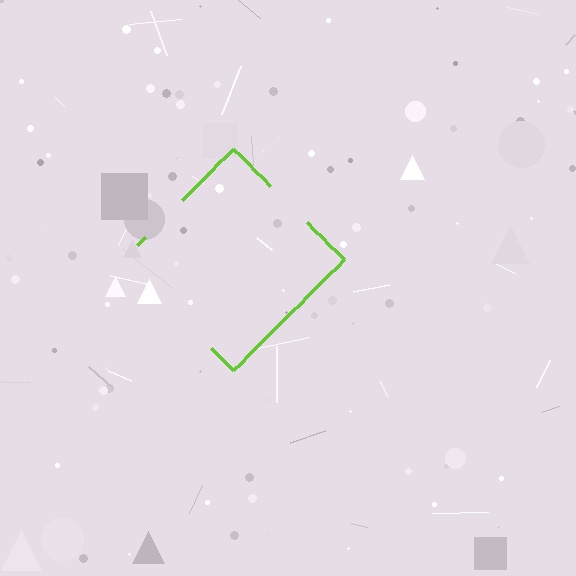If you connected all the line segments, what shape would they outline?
They would outline a diamond.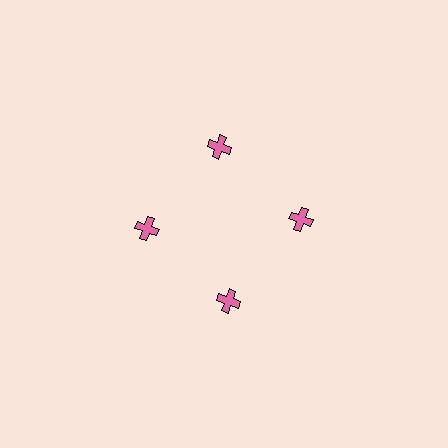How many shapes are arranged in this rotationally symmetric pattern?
There are 4 shapes, arranged in 4 groups of 1.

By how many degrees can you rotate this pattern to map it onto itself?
The pattern maps onto itself every 90 degrees of rotation.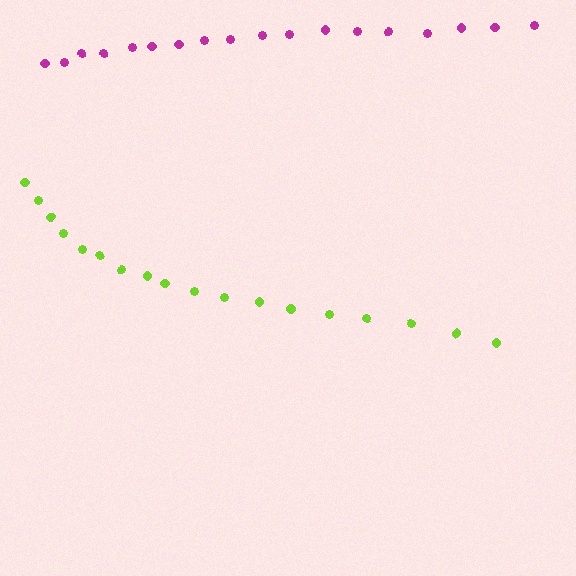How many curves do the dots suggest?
There are 2 distinct paths.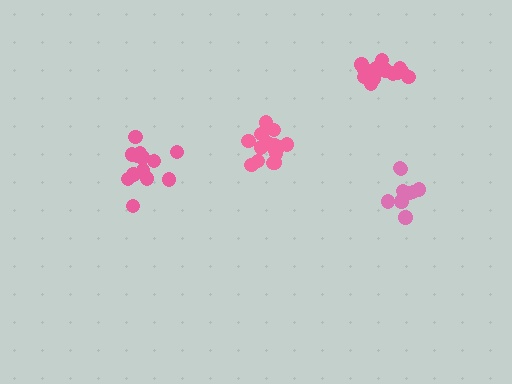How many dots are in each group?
Group 1: 15 dots, Group 2: 9 dots, Group 3: 15 dots, Group 4: 14 dots (53 total).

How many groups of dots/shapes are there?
There are 4 groups.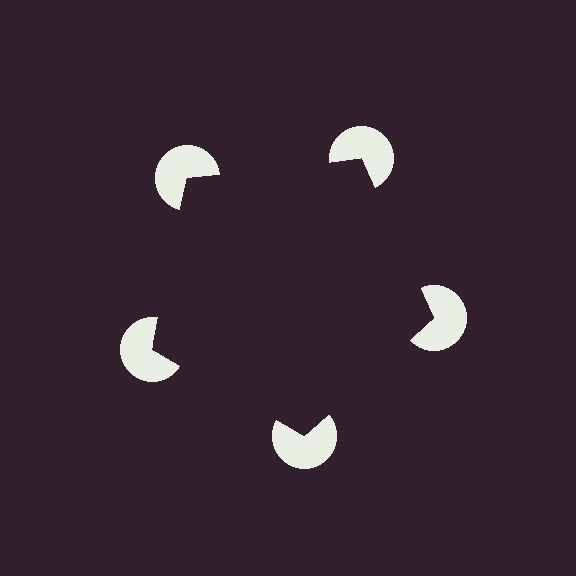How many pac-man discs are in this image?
There are 5 — one at each vertex of the illusory pentagon.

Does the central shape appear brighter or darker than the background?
It typically appears slightly darker than the background, even though no actual brightness change is drawn.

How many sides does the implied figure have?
5 sides.